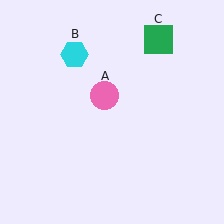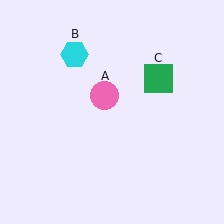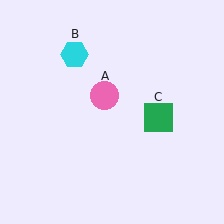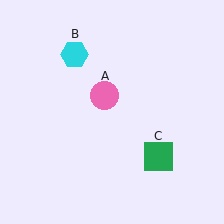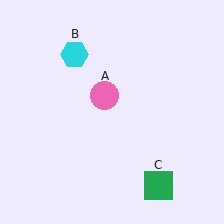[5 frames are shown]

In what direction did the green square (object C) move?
The green square (object C) moved down.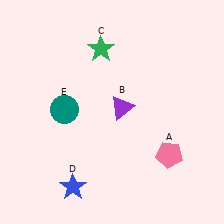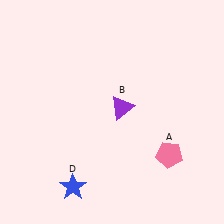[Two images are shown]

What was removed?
The green star (C), the teal circle (E) were removed in Image 2.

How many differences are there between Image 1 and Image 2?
There are 2 differences between the two images.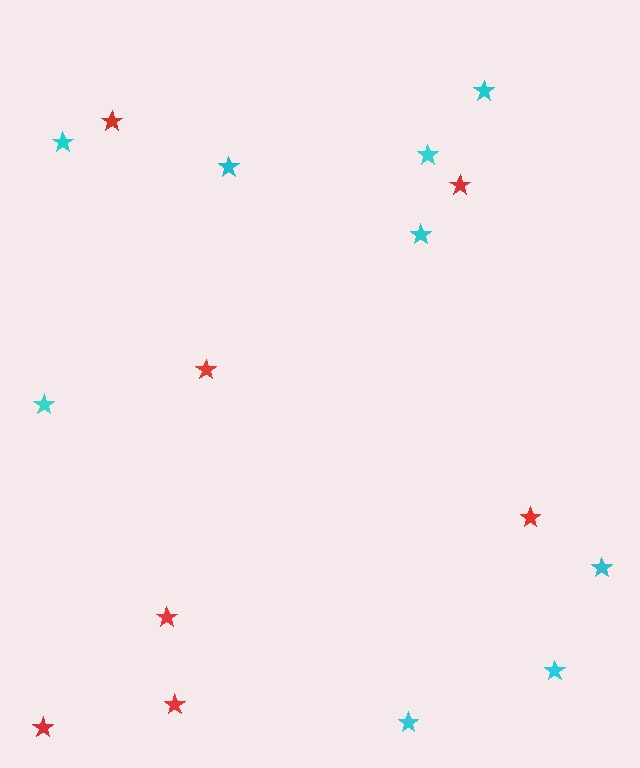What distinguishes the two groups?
There are 2 groups: one group of red stars (7) and one group of cyan stars (9).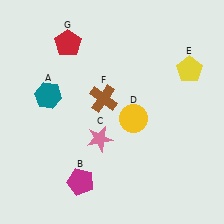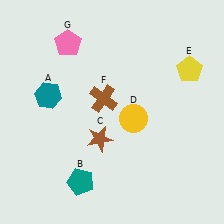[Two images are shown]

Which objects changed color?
B changed from magenta to teal. C changed from pink to brown. G changed from red to pink.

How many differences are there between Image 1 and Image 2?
There are 3 differences between the two images.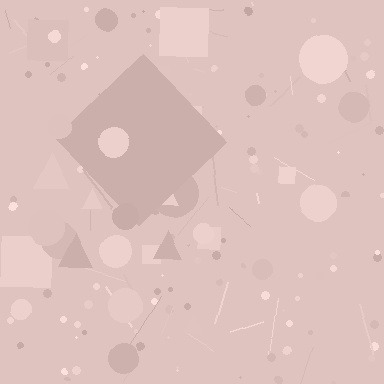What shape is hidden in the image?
A diamond is hidden in the image.